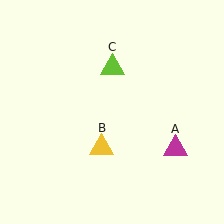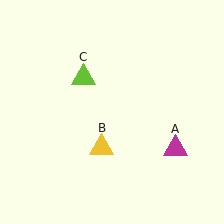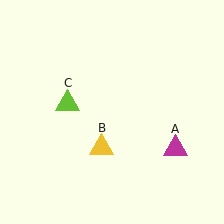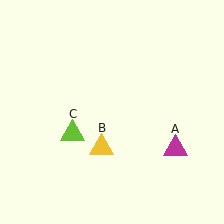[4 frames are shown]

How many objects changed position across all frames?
1 object changed position: lime triangle (object C).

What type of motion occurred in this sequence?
The lime triangle (object C) rotated counterclockwise around the center of the scene.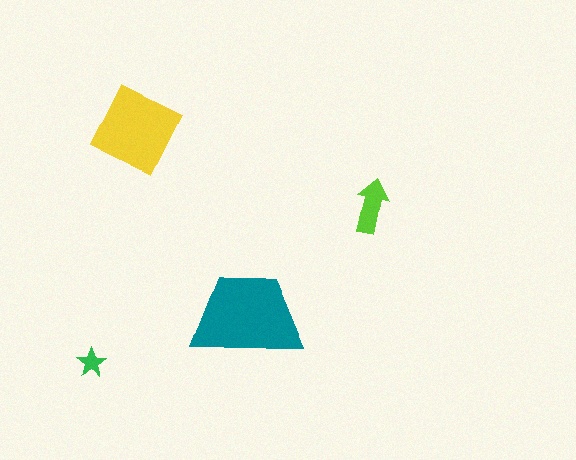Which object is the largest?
The teal trapezoid.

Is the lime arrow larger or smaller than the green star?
Larger.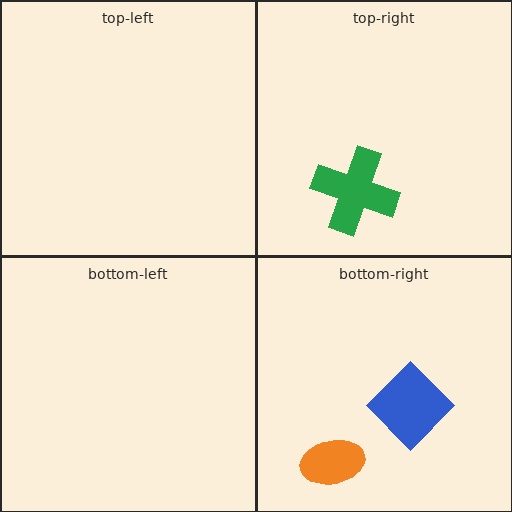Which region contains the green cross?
The top-right region.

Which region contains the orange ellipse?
The bottom-right region.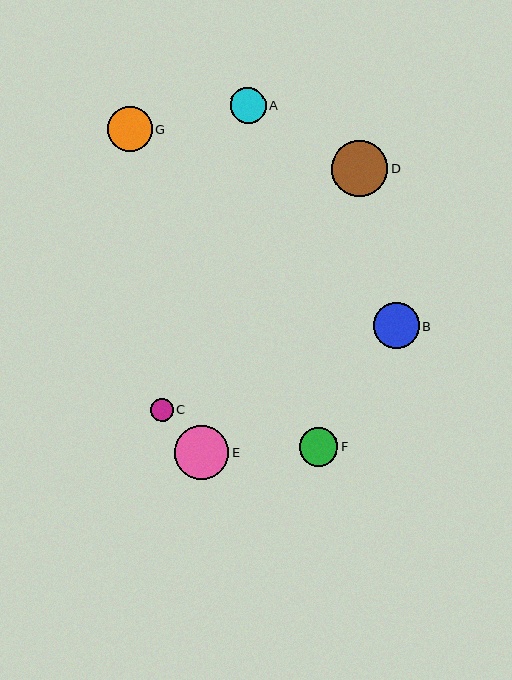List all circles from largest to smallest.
From largest to smallest: D, E, B, G, F, A, C.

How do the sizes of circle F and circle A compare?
Circle F and circle A are approximately the same size.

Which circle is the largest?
Circle D is the largest with a size of approximately 56 pixels.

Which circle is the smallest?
Circle C is the smallest with a size of approximately 23 pixels.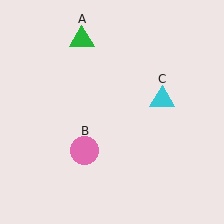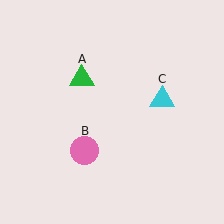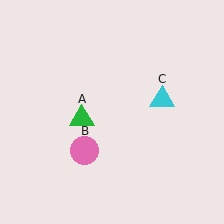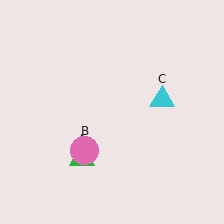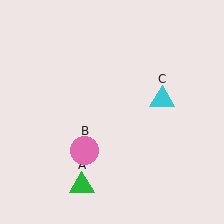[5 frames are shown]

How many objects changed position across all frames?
1 object changed position: green triangle (object A).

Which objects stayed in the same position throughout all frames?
Pink circle (object B) and cyan triangle (object C) remained stationary.